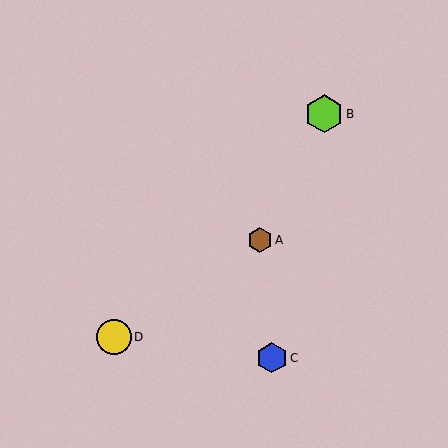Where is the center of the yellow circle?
The center of the yellow circle is at (114, 337).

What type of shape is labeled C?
Shape C is a blue hexagon.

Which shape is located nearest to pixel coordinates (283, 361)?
The blue hexagon (labeled C) at (272, 358) is nearest to that location.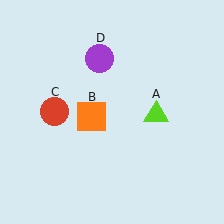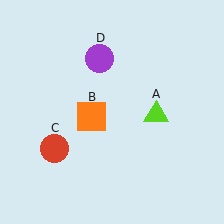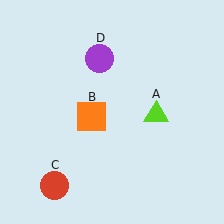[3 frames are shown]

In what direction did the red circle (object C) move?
The red circle (object C) moved down.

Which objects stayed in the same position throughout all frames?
Lime triangle (object A) and orange square (object B) and purple circle (object D) remained stationary.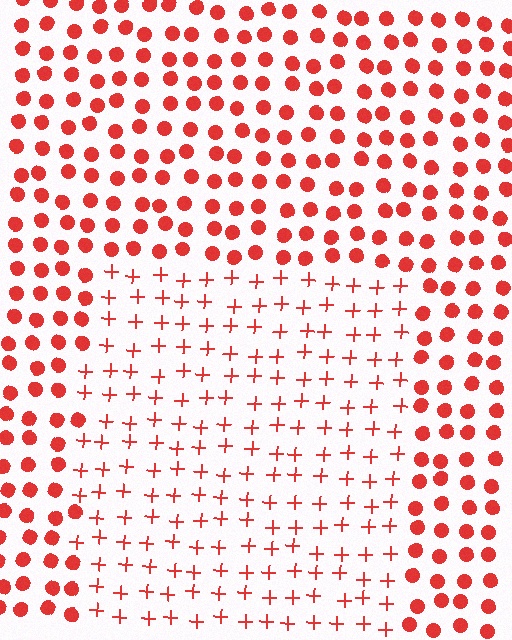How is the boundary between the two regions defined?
The boundary is defined by a change in element shape: plus signs inside vs. circles outside. All elements share the same color and spacing.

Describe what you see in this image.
The image is filled with small red elements arranged in a uniform grid. A rectangle-shaped region contains plus signs, while the surrounding area contains circles. The boundary is defined purely by the change in element shape.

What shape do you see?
I see a rectangle.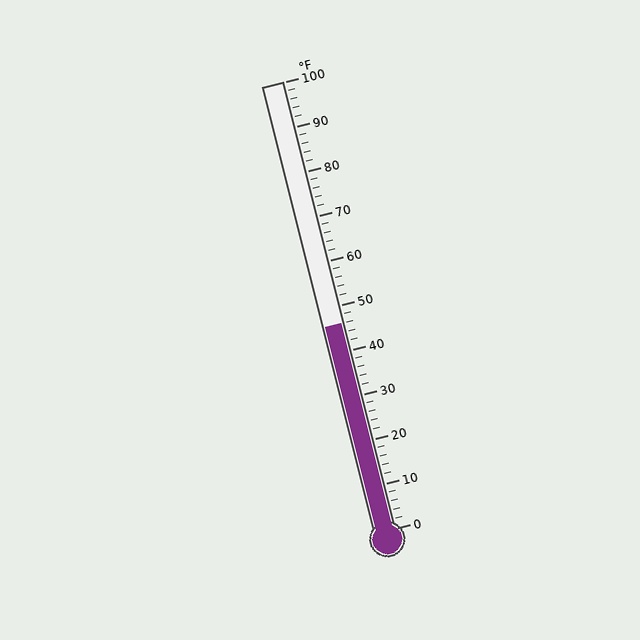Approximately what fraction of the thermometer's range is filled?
The thermometer is filled to approximately 45% of its range.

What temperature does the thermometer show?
The thermometer shows approximately 46°F.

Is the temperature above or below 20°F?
The temperature is above 20°F.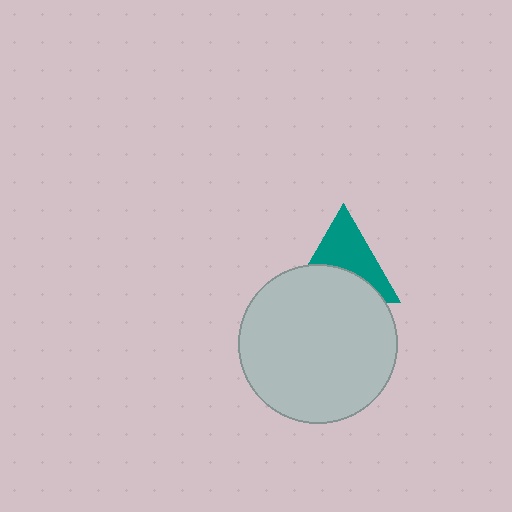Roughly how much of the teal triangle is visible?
About half of it is visible (roughly 53%).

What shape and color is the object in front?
The object in front is a light gray circle.